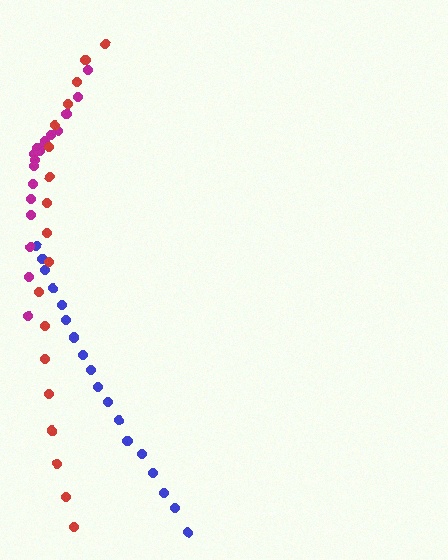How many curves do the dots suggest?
There are 3 distinct paths.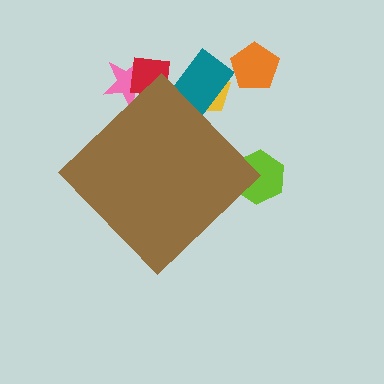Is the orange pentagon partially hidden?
No, the orange pentagon is fully visible.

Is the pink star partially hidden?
Yes, the pink star is partially hidden behind the brown diamond.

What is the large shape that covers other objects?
A brown diamond.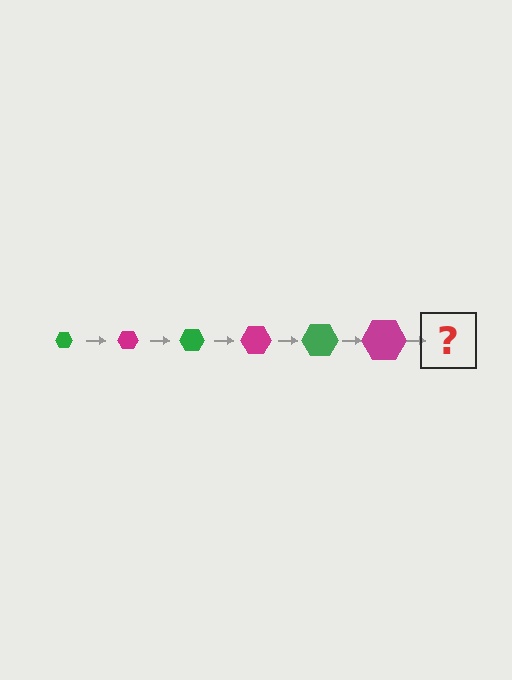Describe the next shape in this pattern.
It should be a green hexagon, larger than the previous one.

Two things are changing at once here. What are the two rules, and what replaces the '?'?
The two rules are that the hexagon grows larger each step and the color cycles through green and magenta. The '?' should be a green hexagon, larger than the previous one.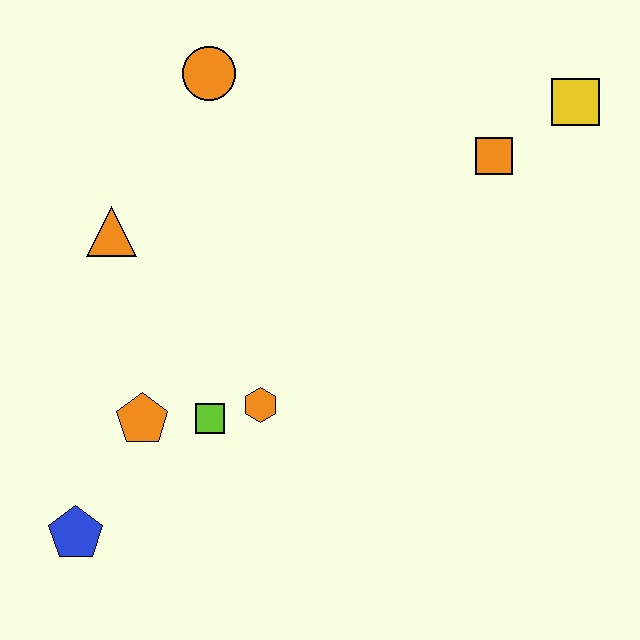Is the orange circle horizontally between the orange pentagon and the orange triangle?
No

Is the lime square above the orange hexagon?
No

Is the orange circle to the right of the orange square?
No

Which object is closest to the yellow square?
The orange square is closest to the yellow square.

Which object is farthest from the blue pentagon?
The yellow square is farthest from the blue pentagon.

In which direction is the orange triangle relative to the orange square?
The orange triangle is to the left of the orange square.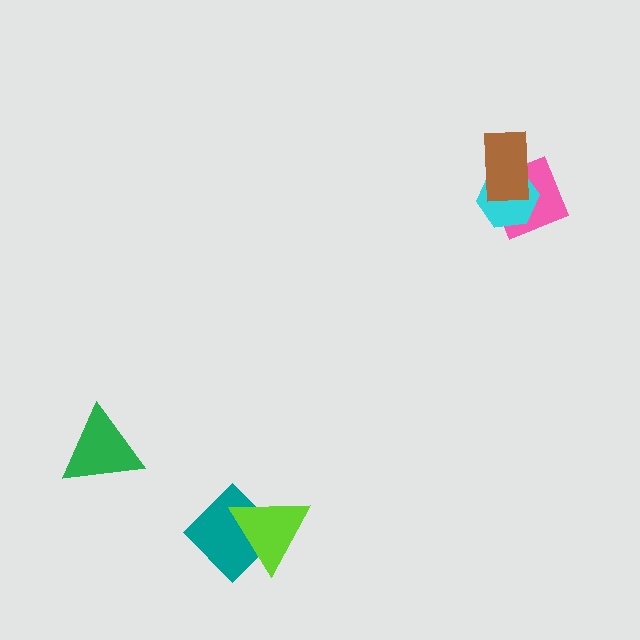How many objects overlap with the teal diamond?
1 object overlaps with the teal diamond.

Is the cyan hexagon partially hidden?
Yes, it is partially covered by another shape.